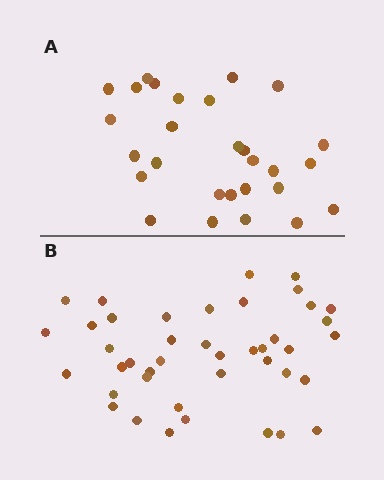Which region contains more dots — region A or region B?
Region B (the bottom region) has more dots.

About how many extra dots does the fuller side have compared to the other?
Region B has approximately 15 more dots than region A.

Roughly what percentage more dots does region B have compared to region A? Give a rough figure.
About 50% more.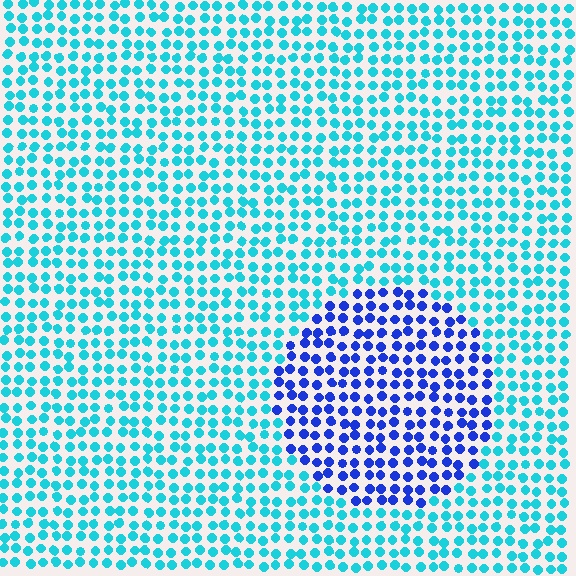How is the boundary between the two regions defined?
The boundary is defined purely by a slight shift in hue (about 49 degrees). Spacing, size, and orientation are identical on both sides.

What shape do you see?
I see a circle.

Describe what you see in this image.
The image is filled with small cyan elements in a uniform arrangement. A circle-shaped region is visible where the elements are tinted to a slightly different hue, forming a subtle color boundary.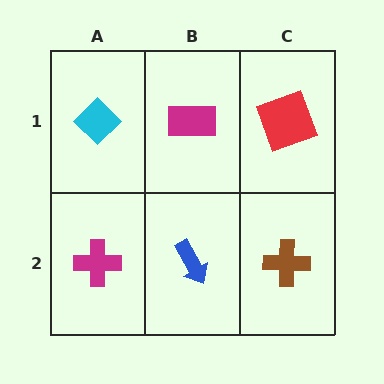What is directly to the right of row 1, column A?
A magenta rectangle.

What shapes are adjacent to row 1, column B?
A blue arrow (row 2, column B), a cyan diamond (row 1, column A), a red square (row 1, column C).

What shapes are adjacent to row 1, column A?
A magenta cross (row 2, column A), a magenta rectangle (row 1, column B).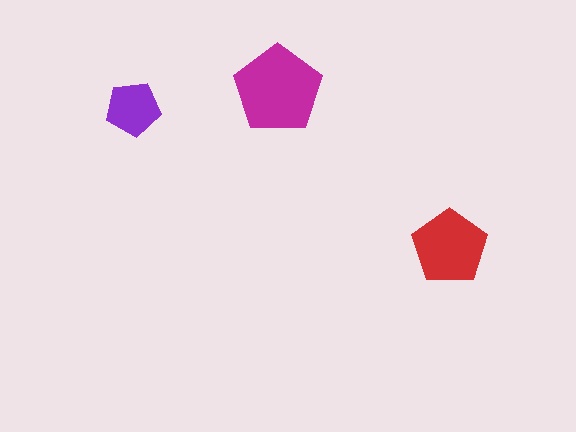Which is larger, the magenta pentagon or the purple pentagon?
The magenta one.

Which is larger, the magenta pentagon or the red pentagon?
The magenta one.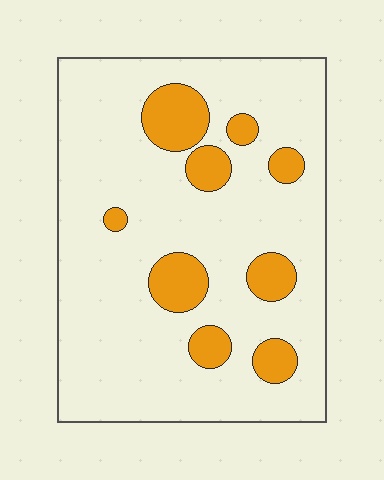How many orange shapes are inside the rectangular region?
9.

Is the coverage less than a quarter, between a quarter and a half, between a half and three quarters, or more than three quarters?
Less than a quarter.